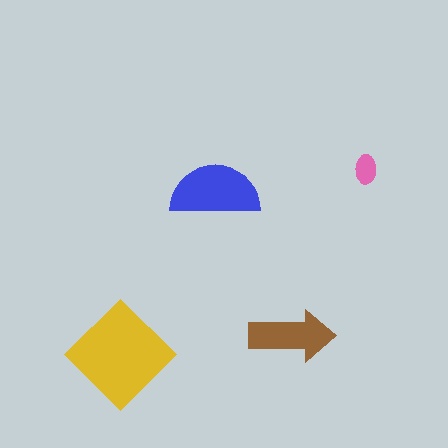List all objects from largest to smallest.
The yellow diamond, the blue semicircle, the brown arrow, the pink ellipse.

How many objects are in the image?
There are 4 objects in the image.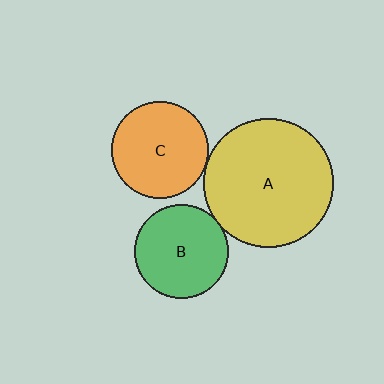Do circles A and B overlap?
Yes.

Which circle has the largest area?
Circle A (yellow).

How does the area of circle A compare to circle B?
Approximately 1.9 times.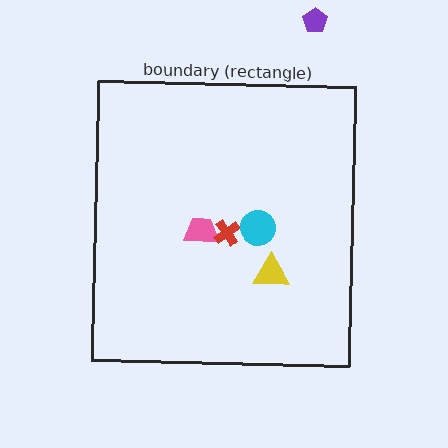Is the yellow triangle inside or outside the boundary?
Inside.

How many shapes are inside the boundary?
4 inside, 1 outside.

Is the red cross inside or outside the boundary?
Inside.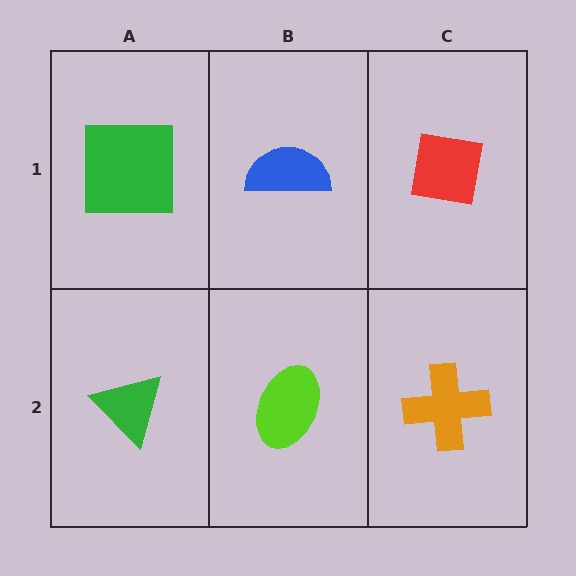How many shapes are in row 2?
3 shapes.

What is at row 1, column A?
A green square.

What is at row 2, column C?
An orange cross.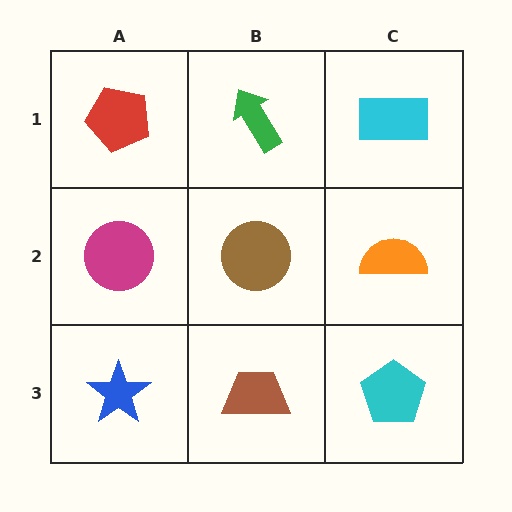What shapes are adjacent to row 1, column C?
An orange semicircle (row 2, column C), a green arrow (row 1, column B).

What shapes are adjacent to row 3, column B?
A brown circle (row 2, column B), a blue star (row 3, column A), a cyan pentagon (row 3, column C).